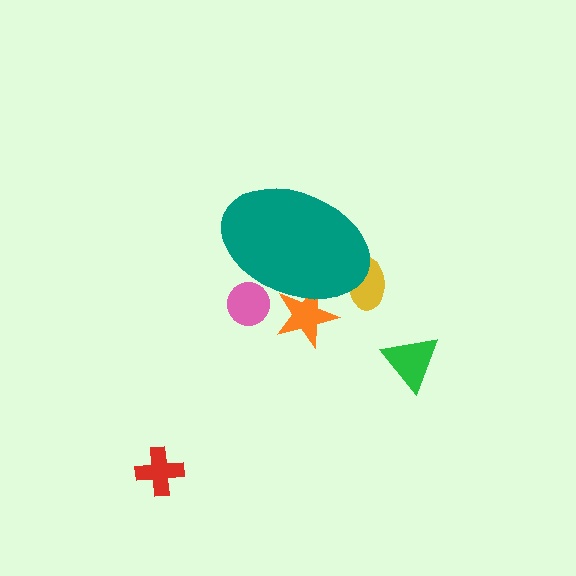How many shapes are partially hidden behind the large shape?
3 shapes are partially hidden.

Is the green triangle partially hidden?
No, the green triangle is fully visible.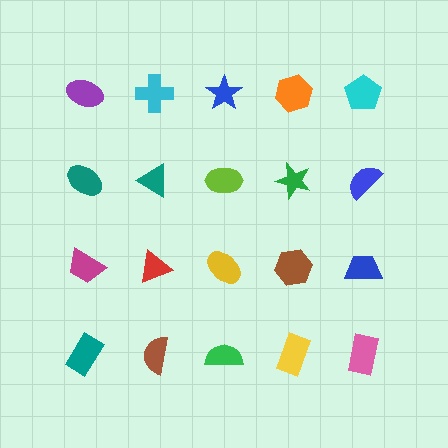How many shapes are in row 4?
5 shapes.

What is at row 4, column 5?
A pink rectangle.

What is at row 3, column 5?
A blue trapezoid.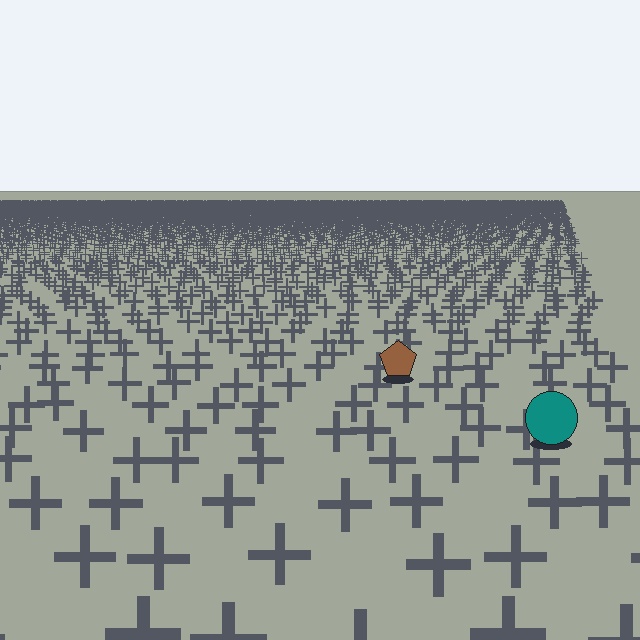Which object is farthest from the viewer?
The brown pentagon is farthest from the viewer. It appears smaller and the ground texture around it is denser.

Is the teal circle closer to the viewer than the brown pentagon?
Yes. The teal circle is closer — you can tell from the texture gradient: the ground texture is coarser near it.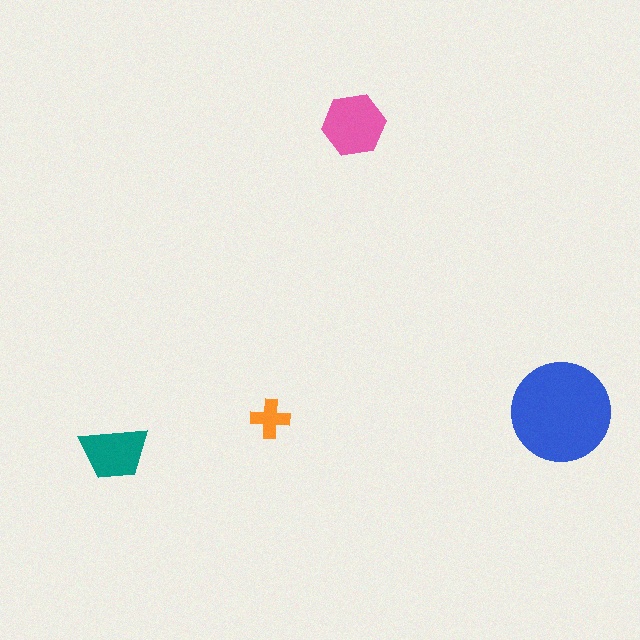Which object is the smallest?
The orange cross.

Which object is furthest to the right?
The blue circle is rightmost.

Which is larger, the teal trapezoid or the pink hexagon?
The pink hexagon.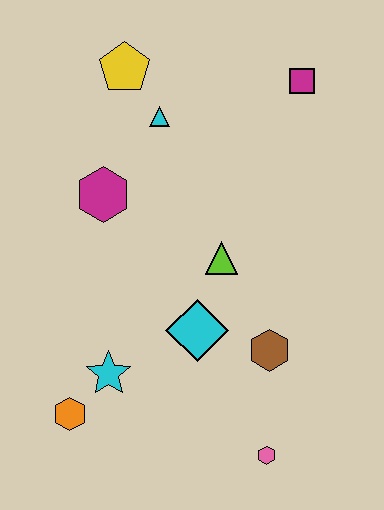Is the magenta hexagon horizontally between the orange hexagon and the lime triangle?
Yes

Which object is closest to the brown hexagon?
The cyan diamond is closest to the brown hexagon.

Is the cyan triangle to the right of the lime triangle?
No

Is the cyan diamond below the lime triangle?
Yes